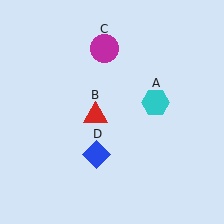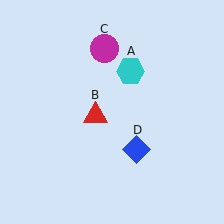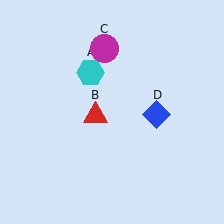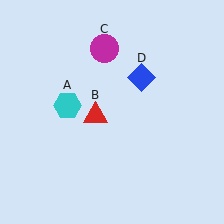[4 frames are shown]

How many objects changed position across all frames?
2 objects changed position: cyan hexagon (object A), blue diamond (object D).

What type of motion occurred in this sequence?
The cyan hexagon (object A), blue diamond (object D) rotated counterclockwise around the center of the scene.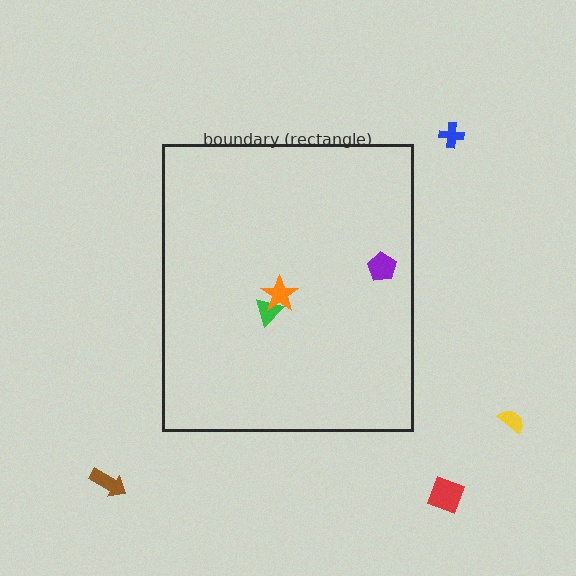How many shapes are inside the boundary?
3 inside, 4 outside.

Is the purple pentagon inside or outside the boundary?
Inside.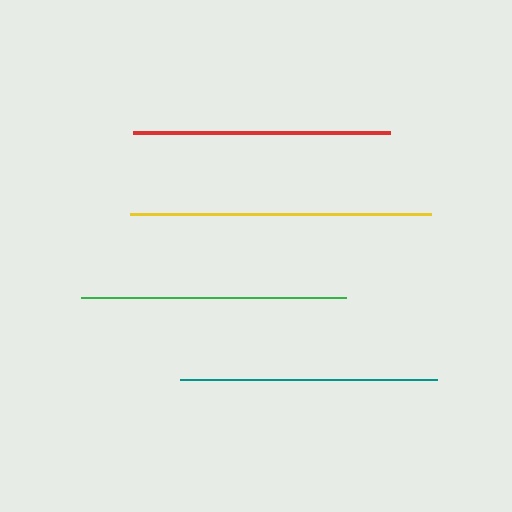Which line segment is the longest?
The yellow line is the longest at approximately 302 pixels.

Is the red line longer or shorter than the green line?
The green line is longer than the red line.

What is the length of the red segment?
The red segment is approximately 257 pixels long.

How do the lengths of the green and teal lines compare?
The green and teal lines are approximately the same length.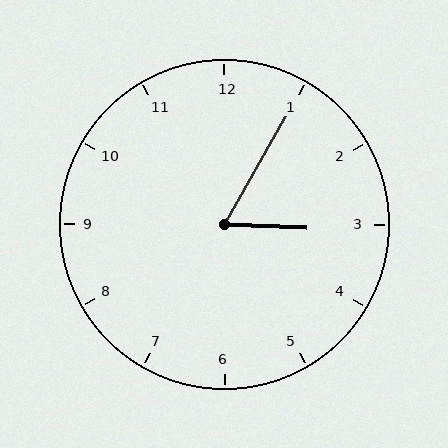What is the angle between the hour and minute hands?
Approximately 62 degrees.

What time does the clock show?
3:05.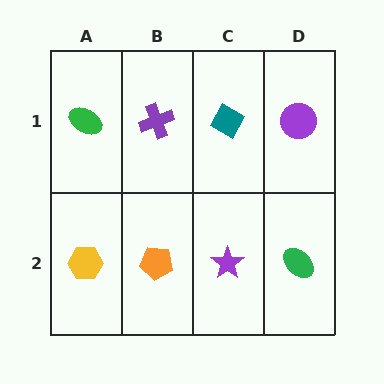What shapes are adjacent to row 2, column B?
A purple cross (row 1, column B), a yellow hexagon (row 2, column A), a purple star (row 2, column C).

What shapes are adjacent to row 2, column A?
A green ellipse (row 1, column A), an orange pentagon (row 2, column B).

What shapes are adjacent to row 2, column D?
A purple circle (row 1, column D), a purple star (row 2, column C).